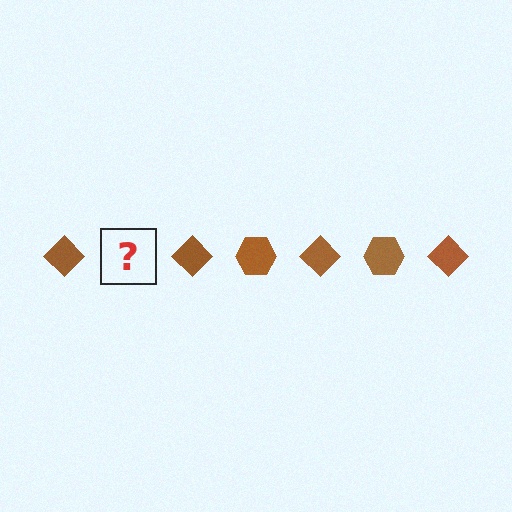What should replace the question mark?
The question mark should be replaced with a brown hexagon.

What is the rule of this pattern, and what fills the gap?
The rule is that the pattern cycles through diamond, hexagon shapes in brown. The gap should be filled with a brown hexagon.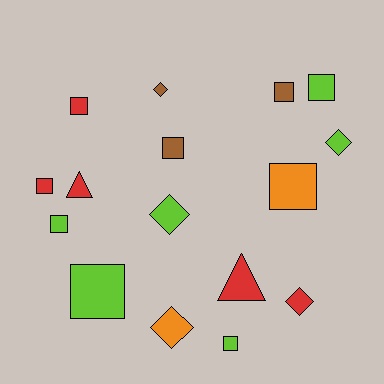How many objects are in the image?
There are 16 objects.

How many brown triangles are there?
There are no brown triangles.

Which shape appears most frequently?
Square, with 9 objects.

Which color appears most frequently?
Lime, with 6 objects.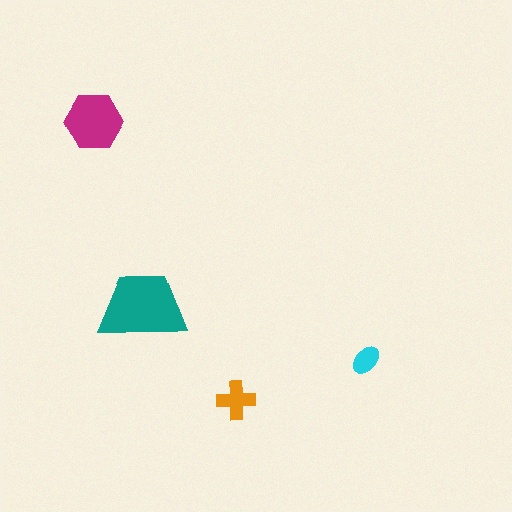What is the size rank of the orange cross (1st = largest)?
3rd.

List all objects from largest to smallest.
The teal trapezoid, the magenta hexagon, the orange cross, the cyan ellipse.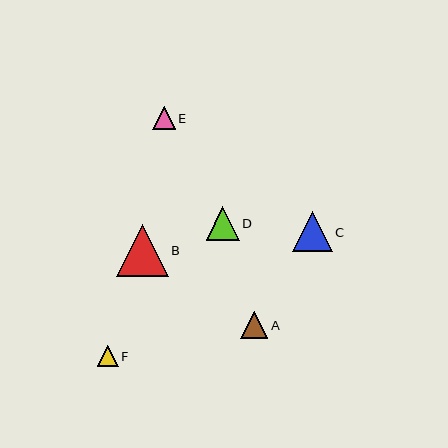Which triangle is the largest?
Triangle B is the largest with a size of approximately 52 pixels.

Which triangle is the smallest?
Triangle F is the smallest with a size of approximately 21 pixels.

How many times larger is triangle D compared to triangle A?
Triangle D is approximately 1.2 times the size of triangle A.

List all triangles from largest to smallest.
From largest to smallest: B, C, D, A, E, F.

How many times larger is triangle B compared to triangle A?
Triangle B is approximately 1.9 times the size of triangle A.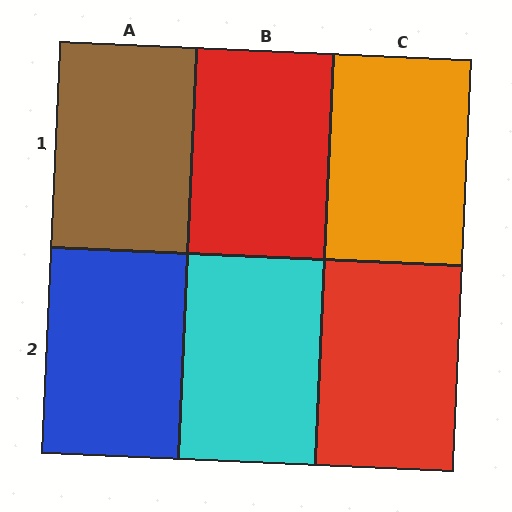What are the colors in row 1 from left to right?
Brown, red, orange.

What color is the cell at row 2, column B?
Cyan.